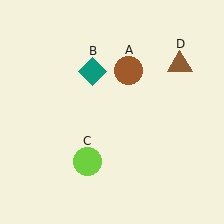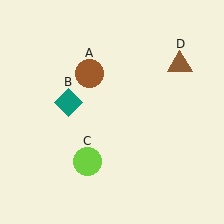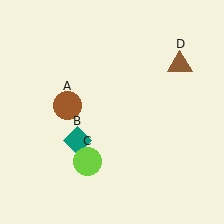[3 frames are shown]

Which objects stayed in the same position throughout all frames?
Lime circle (object C) and brown triangle (object D) remained stationary.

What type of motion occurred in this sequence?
The brown circle (object A), teal diamond (object B) rotated counterclockwise around the center of the scene.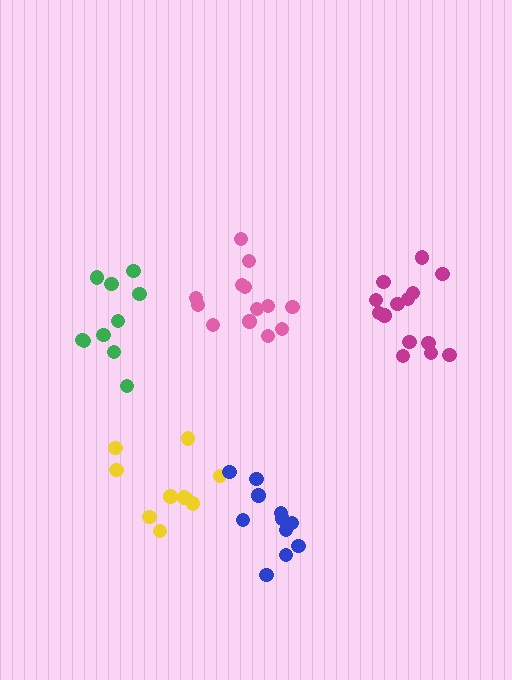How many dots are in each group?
Group 1: 10 dots, Group 2: 13 dots, Group 3: 11 dots, Group 4: 10 dots, Group 5: 14 dots (58 total).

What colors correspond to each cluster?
The clusters are colored: yellow, pink, blue, green, magenta.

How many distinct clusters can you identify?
There are 5 distinct clusters.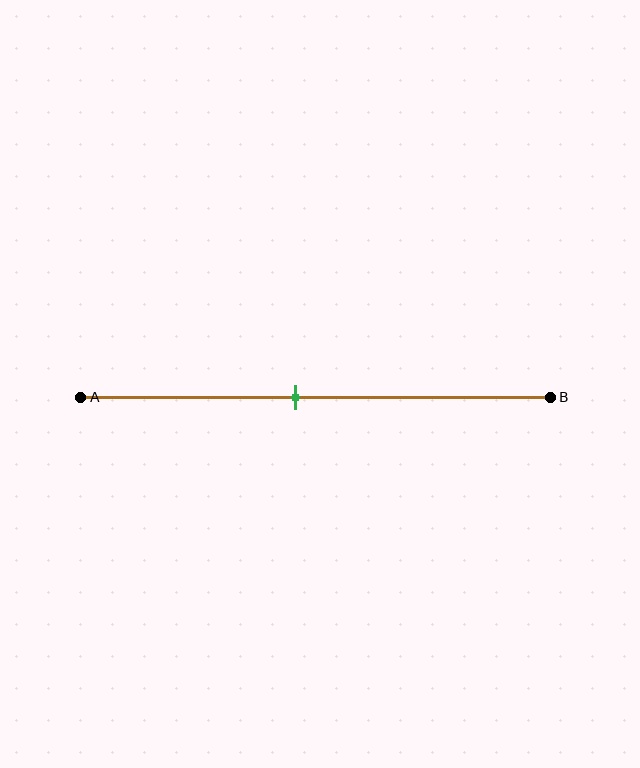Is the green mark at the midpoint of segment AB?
No, the mark is at about 45% from A, not at the 50% midpoint.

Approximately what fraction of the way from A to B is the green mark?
The green mark is approximately 45% of the way from A to B.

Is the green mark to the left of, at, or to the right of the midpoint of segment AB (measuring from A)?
The green mark is to the left of the midpoint of segment AB.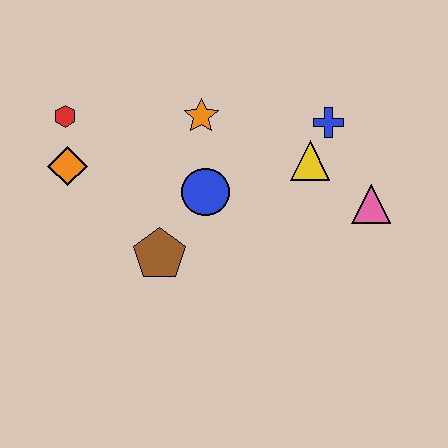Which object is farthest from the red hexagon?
The pink triangle is farthest from the red hexagon.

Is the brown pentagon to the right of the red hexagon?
Yes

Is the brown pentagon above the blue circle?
No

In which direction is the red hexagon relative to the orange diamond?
The red hexagon is above the orange diamond.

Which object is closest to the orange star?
The blue circle is closest to the orange star.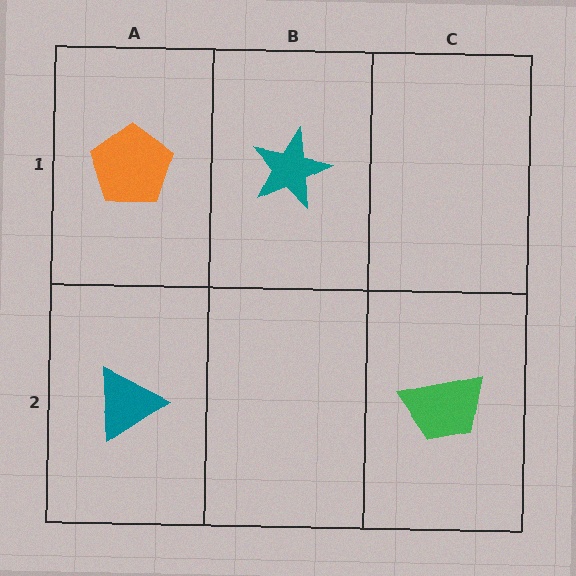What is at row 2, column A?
A teal triangle.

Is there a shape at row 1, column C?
No, that cell is empty.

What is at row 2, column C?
A green trapezoid.